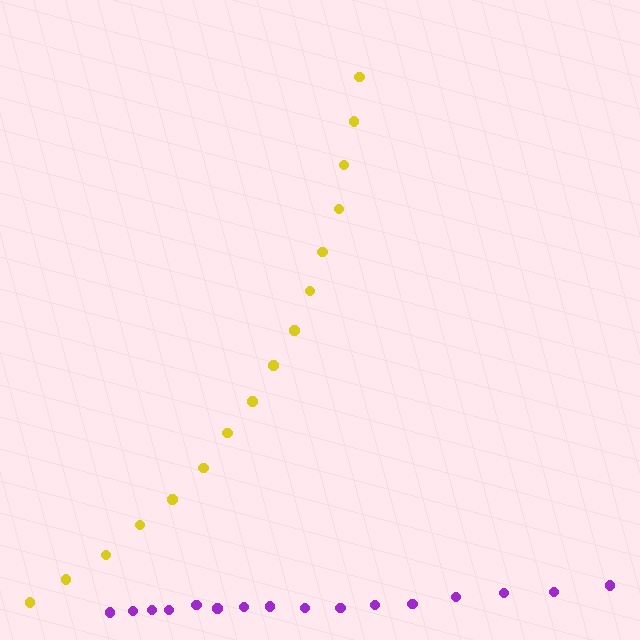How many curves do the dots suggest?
There are 2 distinct paths.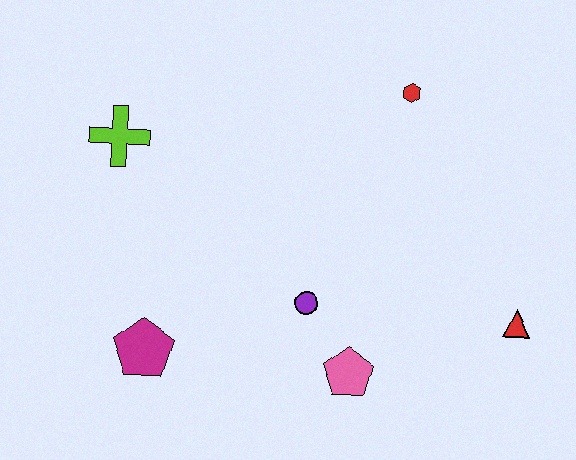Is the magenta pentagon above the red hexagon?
No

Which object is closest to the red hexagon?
The purple circle is closest to the red hexagon.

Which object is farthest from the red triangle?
The lime cross is farthest from the red triangle.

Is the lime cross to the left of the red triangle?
Yes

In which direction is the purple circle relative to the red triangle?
The purple circle is to the left of the red triangle.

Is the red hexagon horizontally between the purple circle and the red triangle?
Yes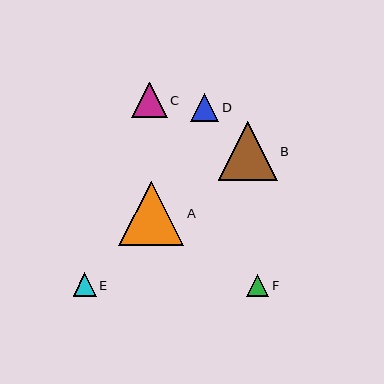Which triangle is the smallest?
Triangle F is the smallest with a size of approximately 22 pixels.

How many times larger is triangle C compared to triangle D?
Triangle C is approximately 1.3 times the size of triangle D.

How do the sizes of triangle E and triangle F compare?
Triangle E and triangle F are approximately the same size.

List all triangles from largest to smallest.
From largest to smallest: A, B, C, D, E, F.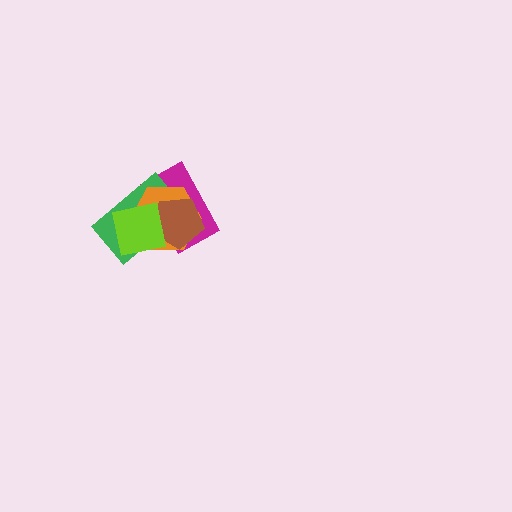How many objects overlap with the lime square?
4 objects overlap with the lime square.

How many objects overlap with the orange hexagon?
4 objects overlap with the orange hexagon.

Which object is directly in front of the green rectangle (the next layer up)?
The orange hexagon is directly in front of the green rectangle.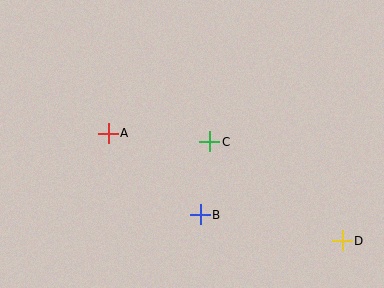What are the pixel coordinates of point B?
Point B is at (200, 215).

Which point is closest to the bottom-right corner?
Point D is closest to the bottom-right corner.